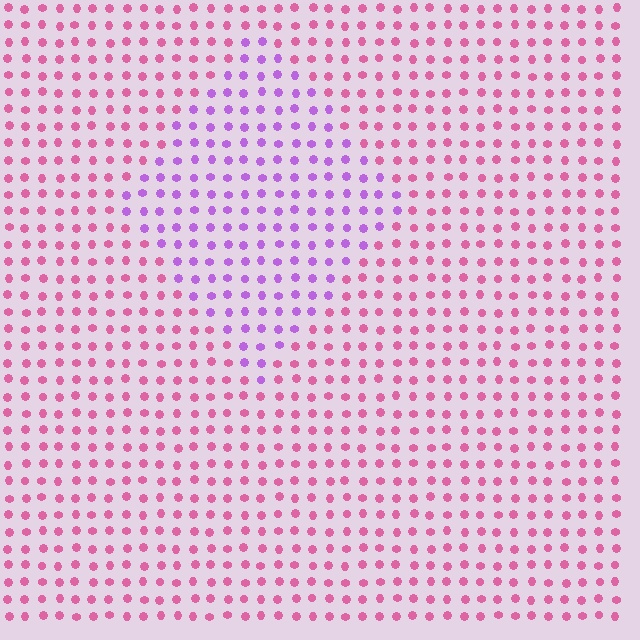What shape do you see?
I see a diamond.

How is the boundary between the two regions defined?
The boundary is defined purely by a slight shift in hue (about 46 degrees). Spacing, size, and orientation are identical on both sides.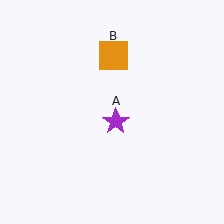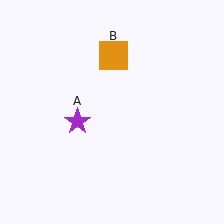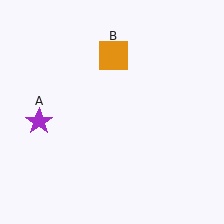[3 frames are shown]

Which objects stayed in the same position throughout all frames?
Orange square (object B) remained stationary.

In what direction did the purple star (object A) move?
The purple star (object A) moved left.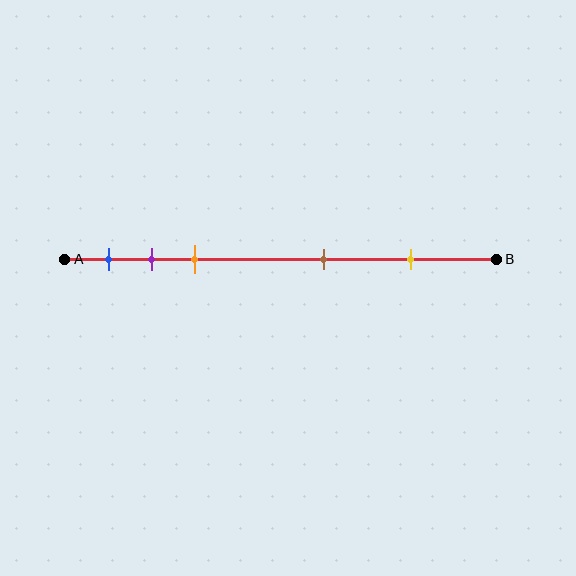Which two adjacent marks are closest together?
The purple and orange marks are the closest adjacent pair.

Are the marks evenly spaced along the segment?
No, the marks are not evenly spaced.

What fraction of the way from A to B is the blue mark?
The blue mark is approximately 10% (0.1) of the way from A to B.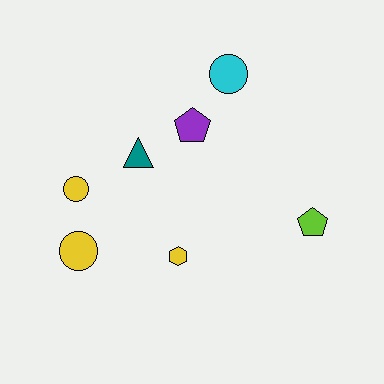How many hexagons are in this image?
There is 1 hexagon.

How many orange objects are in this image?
There are no orange objects.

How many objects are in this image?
There are 7 objects.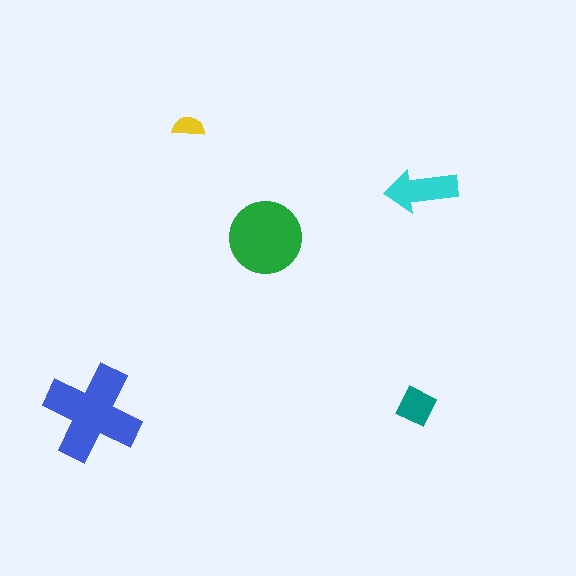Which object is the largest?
The blue cross.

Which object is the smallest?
The yellow semicircle.